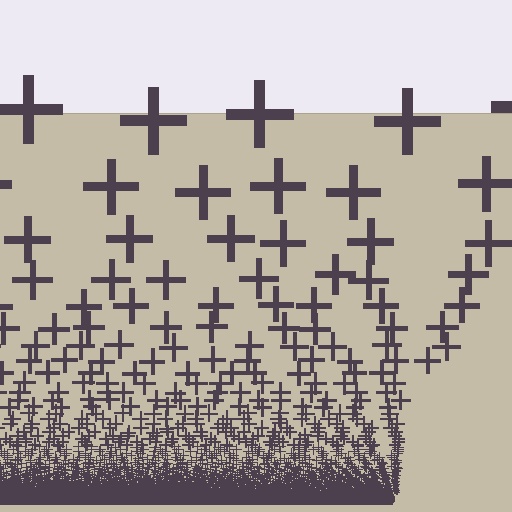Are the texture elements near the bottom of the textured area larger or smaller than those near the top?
Smaller. The gradient is inverted — elements near the bottom are smaller and denser.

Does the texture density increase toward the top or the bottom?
Density increases toward the bottom.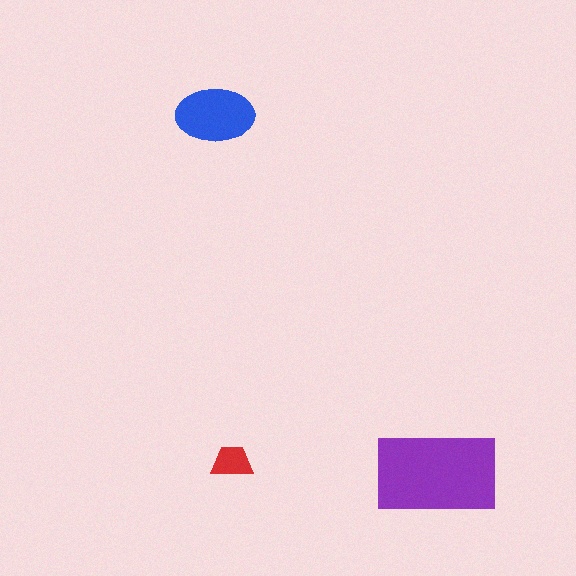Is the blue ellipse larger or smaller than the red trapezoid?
Larger.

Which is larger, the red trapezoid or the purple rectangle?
The purple rectangle.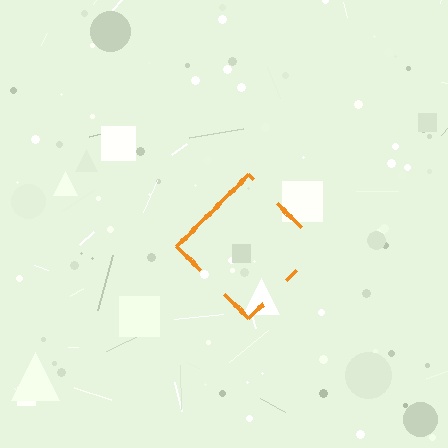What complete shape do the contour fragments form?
The contour fragments form a diamond.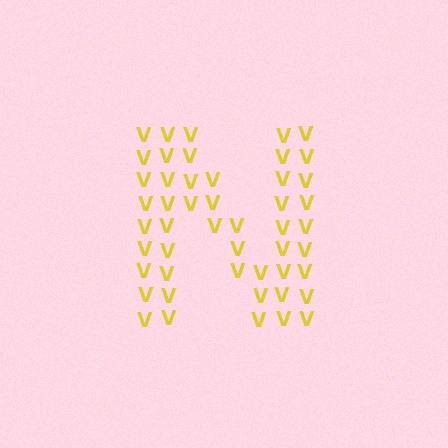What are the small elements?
The small elements are letter V's.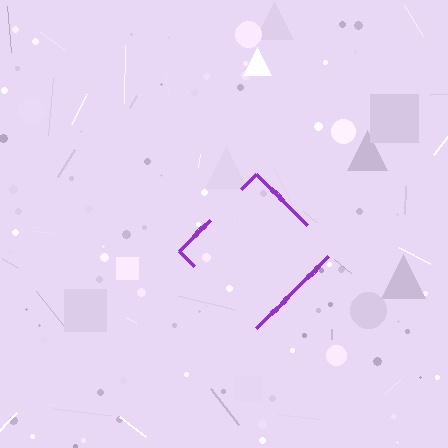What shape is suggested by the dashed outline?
The dashed outline suggests a diamond.